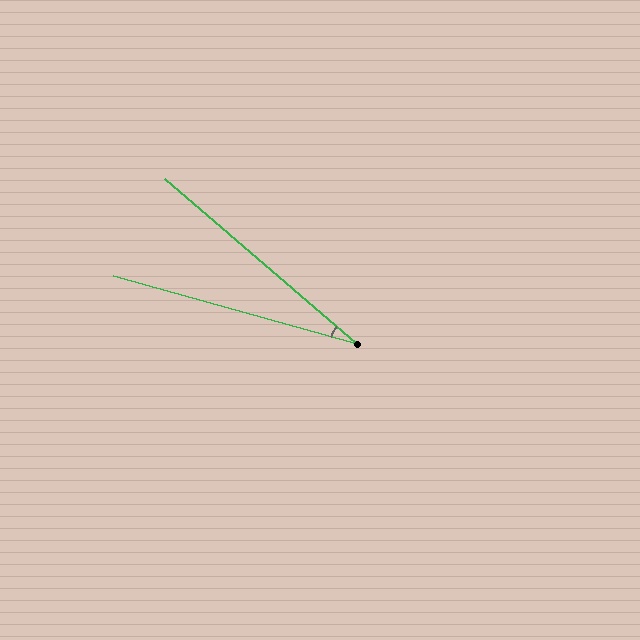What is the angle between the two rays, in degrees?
Approximately 25 degrees.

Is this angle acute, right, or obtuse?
It is acute.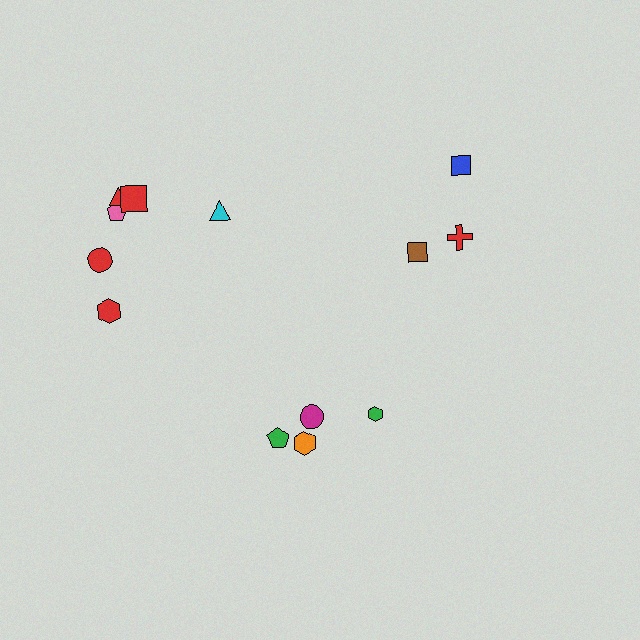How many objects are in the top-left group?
There are 6 objects.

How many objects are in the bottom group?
There are 4 objects.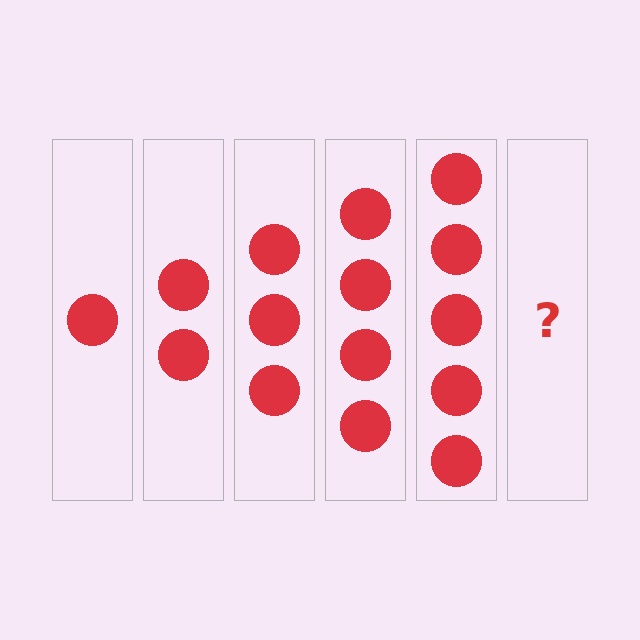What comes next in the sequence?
The next element should be 6 circles.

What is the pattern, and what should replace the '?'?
The pattern is that each step adds one more circle. The '?' should be 6 circles.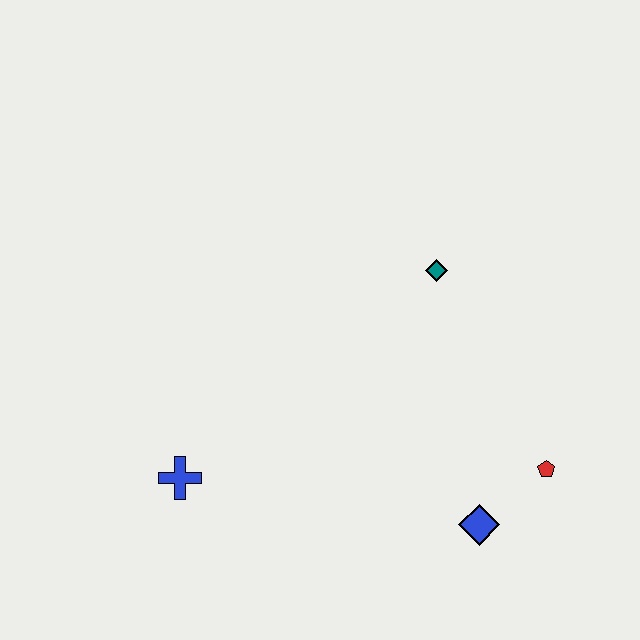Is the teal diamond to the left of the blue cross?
No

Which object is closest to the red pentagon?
The blue diamond is closest to the red pentagon.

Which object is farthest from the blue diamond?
The blue cross is farthest from the blue diamond.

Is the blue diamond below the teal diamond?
Yes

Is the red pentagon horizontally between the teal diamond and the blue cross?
No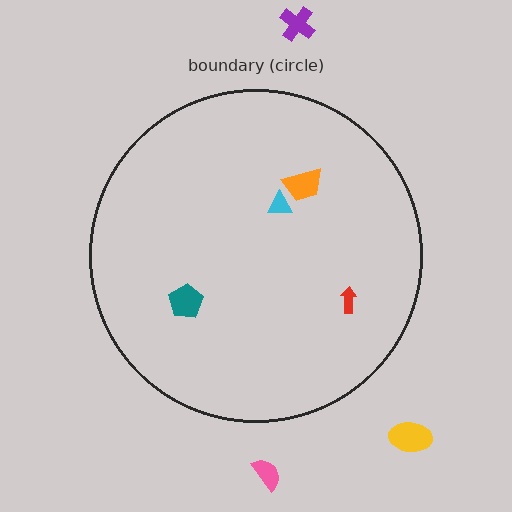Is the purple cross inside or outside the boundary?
Outside.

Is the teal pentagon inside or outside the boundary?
Inside.